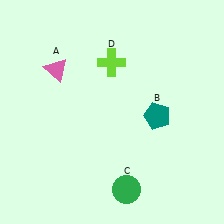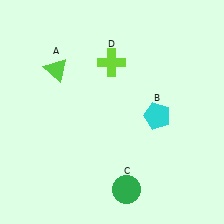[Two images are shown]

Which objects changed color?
A changed from pink to lime. B changed from teal to cyan.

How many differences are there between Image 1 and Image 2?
There are 2 differences between the two images.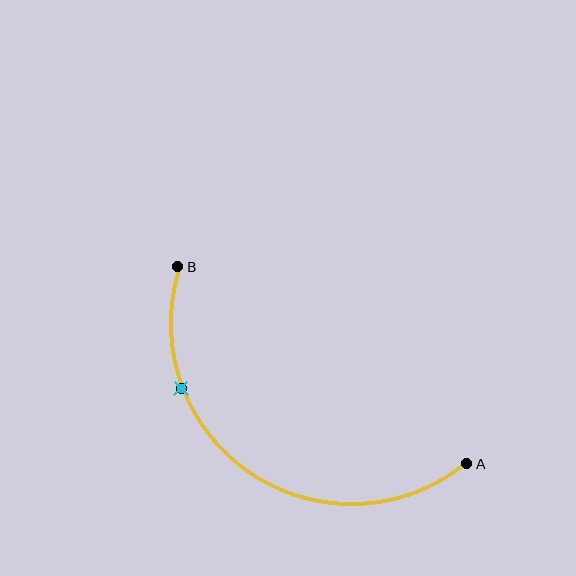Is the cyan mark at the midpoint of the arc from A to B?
No. The cyan mark lies on the arc but is closer to endpoint B. The arc midpoint would be at the point on the curve equidistant along the arc from both A and B.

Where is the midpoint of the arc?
The arc midpoint is the point on the curve farthest from the straight line joining A and B. It sits below and to the left of that line.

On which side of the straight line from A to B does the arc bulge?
The arc bulges below and to the left of the straight line connecting A and B.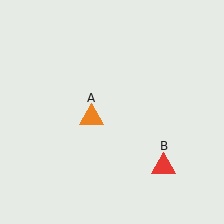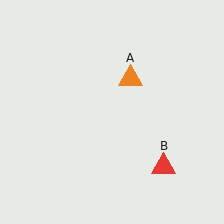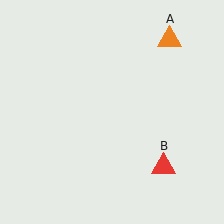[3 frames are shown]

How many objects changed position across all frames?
1 object changed position: orange triangle (object A).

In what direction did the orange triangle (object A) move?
The orange triangle (object A) moved up and to the right.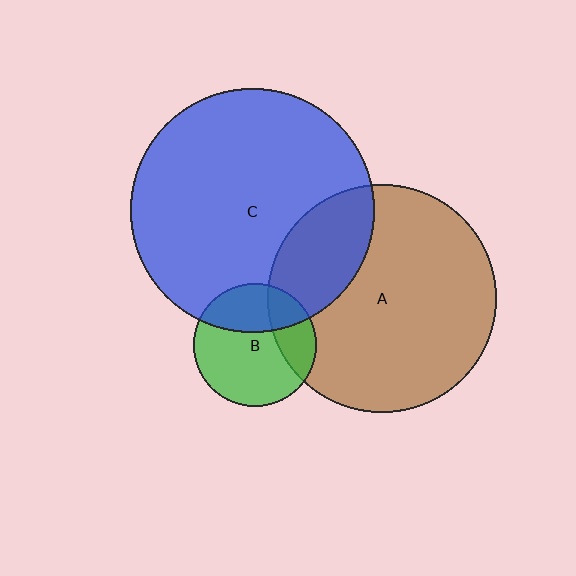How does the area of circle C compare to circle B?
Approximately 3.9 times.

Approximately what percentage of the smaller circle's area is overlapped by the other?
Approximately 25%.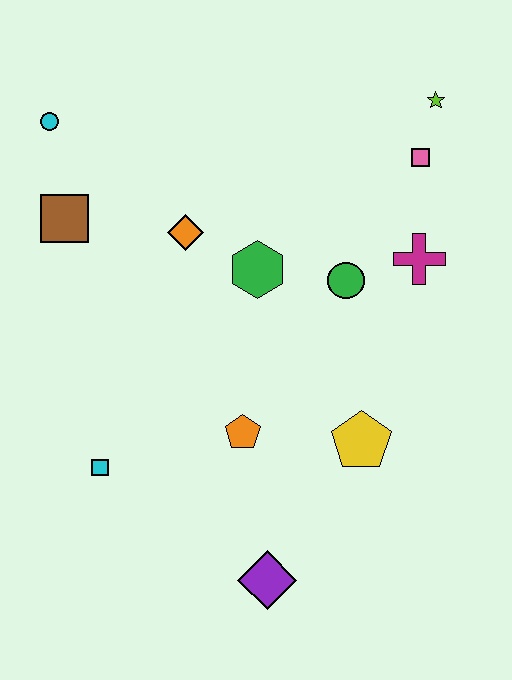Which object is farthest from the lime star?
The purple diamond is farthest from the lime star.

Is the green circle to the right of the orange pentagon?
Yes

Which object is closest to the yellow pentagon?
The orange pentagon is closest to the yellow pentagon.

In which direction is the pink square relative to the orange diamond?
The pink square is to the right of the orange diamond.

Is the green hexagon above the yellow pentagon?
Yes